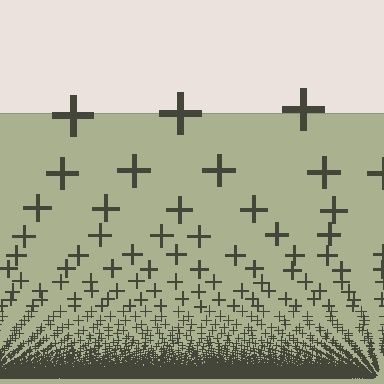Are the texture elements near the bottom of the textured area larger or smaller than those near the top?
Smaller. The gradient is inverted — elements near the bottom are smaller and denser.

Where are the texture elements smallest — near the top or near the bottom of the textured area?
Near the bottom.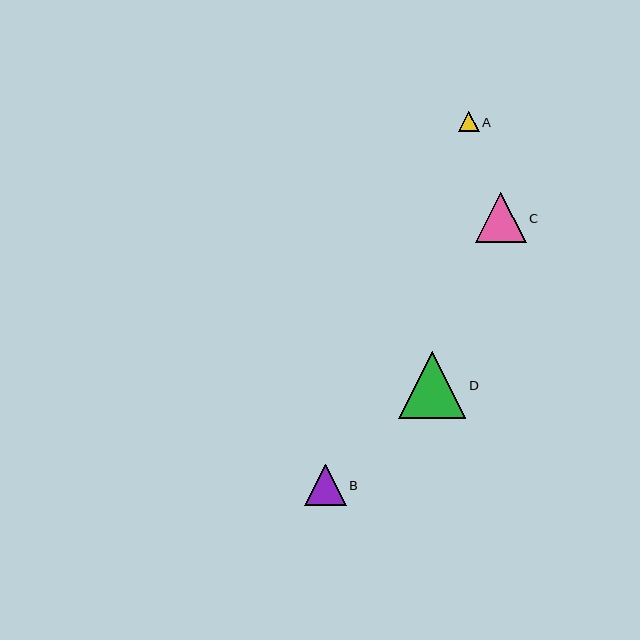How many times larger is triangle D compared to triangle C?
Triangle D is approximately 1.3 times the size of triangle C.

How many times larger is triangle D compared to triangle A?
Triangle D is approximately 3.3 times the size of triangle A.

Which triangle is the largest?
Triangle D is the largest with a size of approximately 67 pixels.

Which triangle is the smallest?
Triangle A is the smallest with a size of approximately 20 pixels.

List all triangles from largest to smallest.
From largest to smallest: D, C, B, A.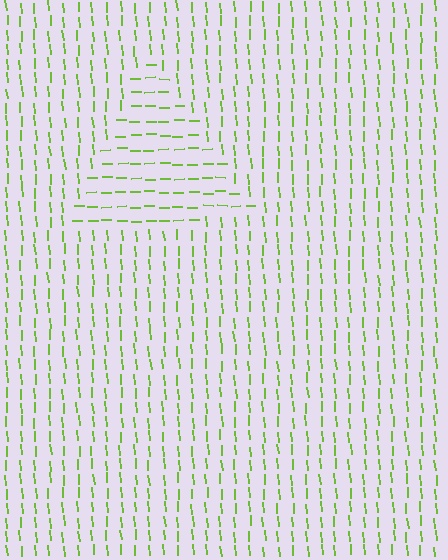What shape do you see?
I see a triangle.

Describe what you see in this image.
The image is filled with small lime line segments. A triangle region in the image has lines oriented differently from the surrounding lines, creating a visible texture boundary.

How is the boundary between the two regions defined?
The boundary is defined purely by a change in line orientation (approximately 86 degrees difference). All lines are the same color and thickness.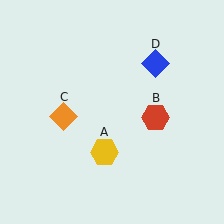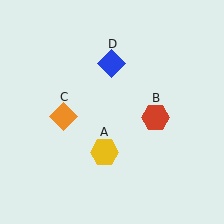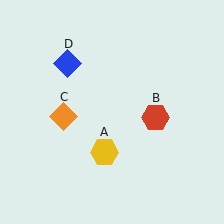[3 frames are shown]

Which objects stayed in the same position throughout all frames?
Yellow hexagon (object A) and red hexagon (object B) and orange diamond (object C) remained stationary.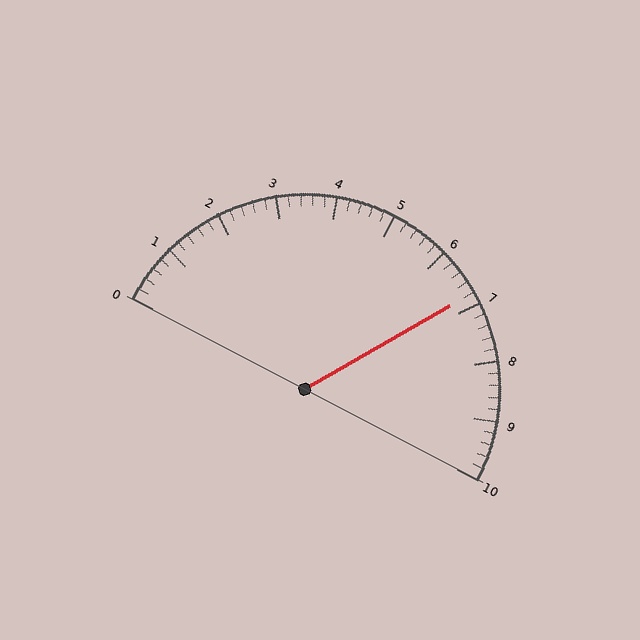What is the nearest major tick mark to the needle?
The nearest major tick mark is 7.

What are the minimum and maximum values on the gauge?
The gauge ranges from 0 to 10.